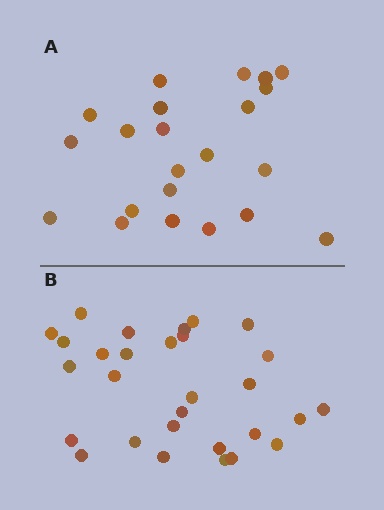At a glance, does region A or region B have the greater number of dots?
Region B (the bottom region) has more dots.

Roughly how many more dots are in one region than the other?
Region B has roughly 8 or so more dots than region A.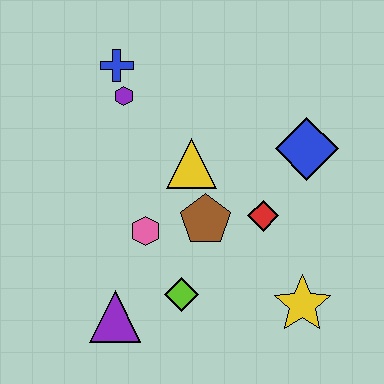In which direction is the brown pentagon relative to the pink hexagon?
The brown pentagon is to the right of the pink hexagon.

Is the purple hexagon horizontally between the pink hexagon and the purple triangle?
Yes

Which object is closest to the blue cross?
The purple hexagon is closest to the blue cross.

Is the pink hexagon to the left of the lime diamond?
Yes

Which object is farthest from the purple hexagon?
The yellow star is farthest from the purple hexagon.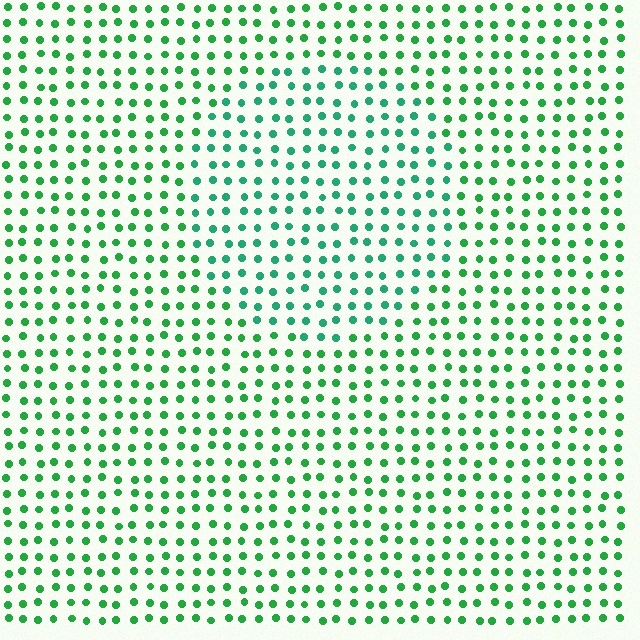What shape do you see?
I see a circle.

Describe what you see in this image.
The image is filled with small green elements in a uniform arrangement. A circle-shaped region is visible where the elements are tinted to a slightly different hue, forming a subtle color boundary.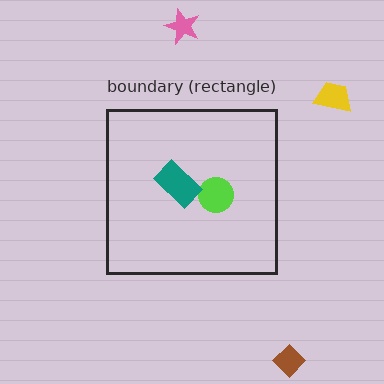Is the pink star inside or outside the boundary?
Outside.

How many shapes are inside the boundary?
2 inside, 3 outside.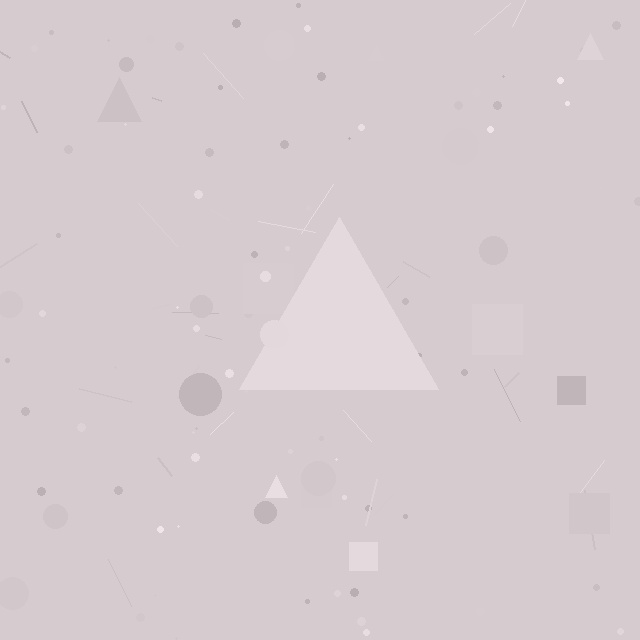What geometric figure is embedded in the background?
A triangle is embedded in the background.